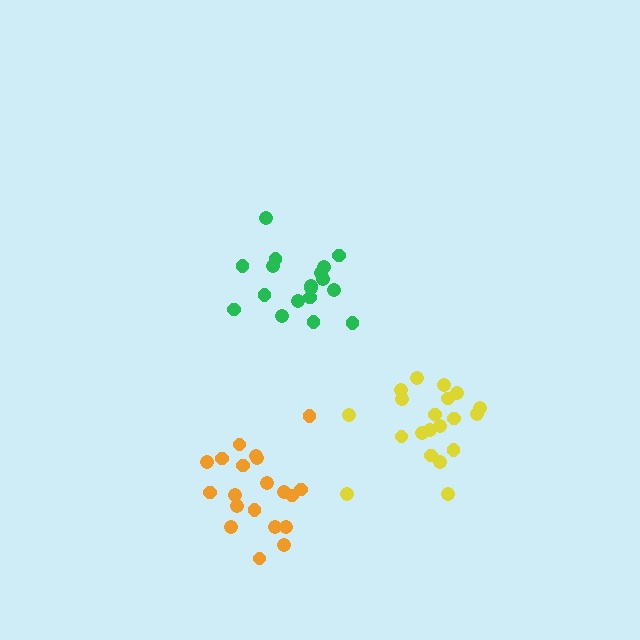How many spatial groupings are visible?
There are 3 spatial groupings.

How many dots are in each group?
Group 1: 20 dots, Group 2: 18 dots, Group 3: 20 dots (58 total).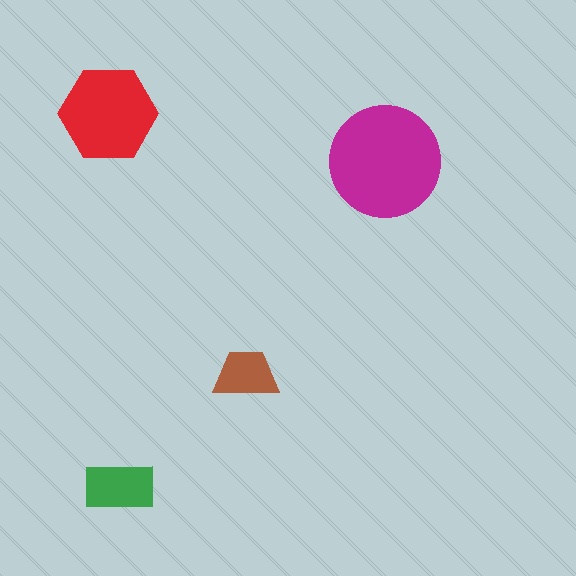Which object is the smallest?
The brown trapezoid.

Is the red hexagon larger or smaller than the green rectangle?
Larger.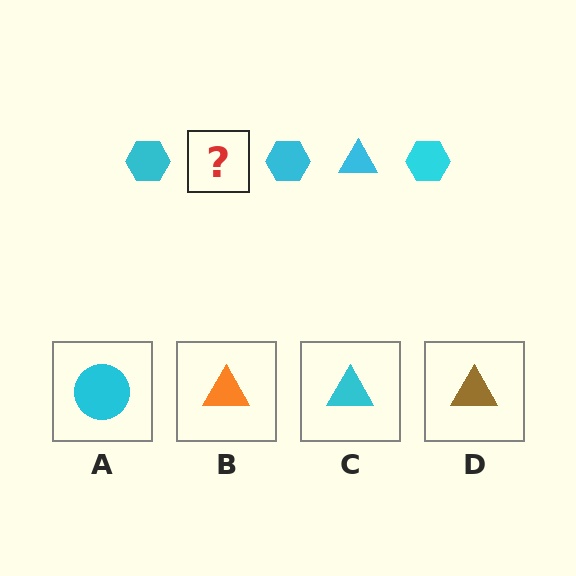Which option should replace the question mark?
Option C.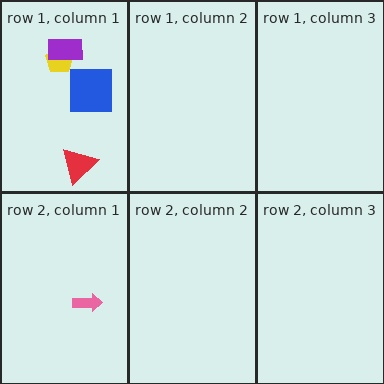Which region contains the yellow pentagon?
The row 1, column 1 region.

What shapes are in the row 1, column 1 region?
The yellow pentagon, the blue square, the purple rectangle, the red triangle.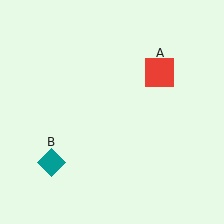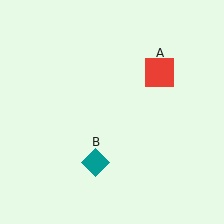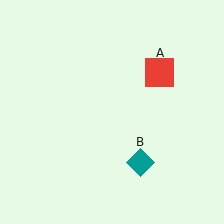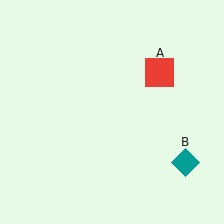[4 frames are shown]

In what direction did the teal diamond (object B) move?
The teal diamond (object B) moved right.